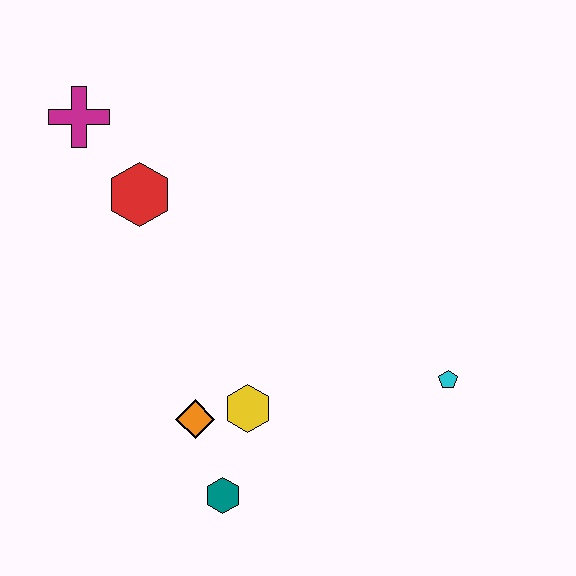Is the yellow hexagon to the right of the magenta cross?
Yes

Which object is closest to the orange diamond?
The yellow hexagon is closest to the orange diamond.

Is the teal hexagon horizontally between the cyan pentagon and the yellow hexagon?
No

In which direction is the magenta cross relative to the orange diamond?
The magenta cross is above the orange diamond.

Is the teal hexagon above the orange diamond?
No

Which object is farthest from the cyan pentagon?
The magenta cross is farthest from the cyan pentagon.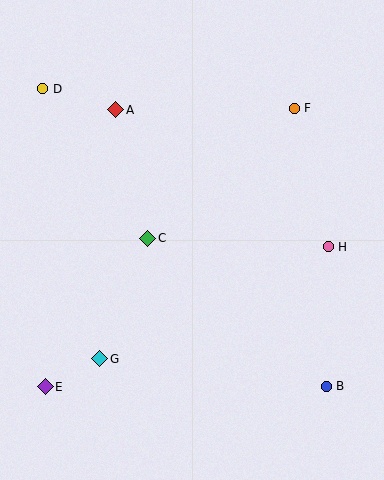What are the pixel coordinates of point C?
Point C is at (148, 238).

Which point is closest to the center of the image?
Point C at (148, 238) is closest to the center.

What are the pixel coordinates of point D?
Point D is at (43, 89).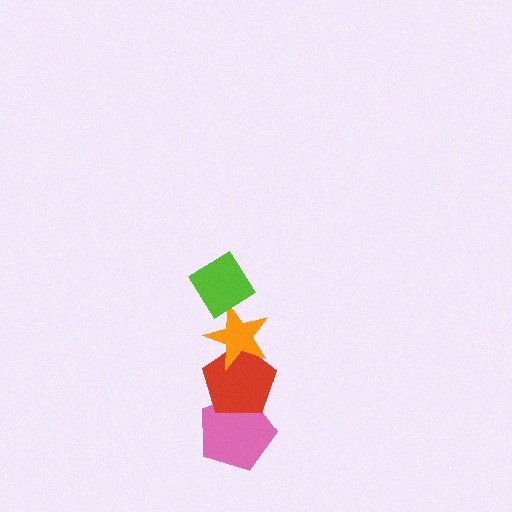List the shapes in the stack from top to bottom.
From top to bottom: the lime diamond, the orange star, the red pentagon, the pink pentagon.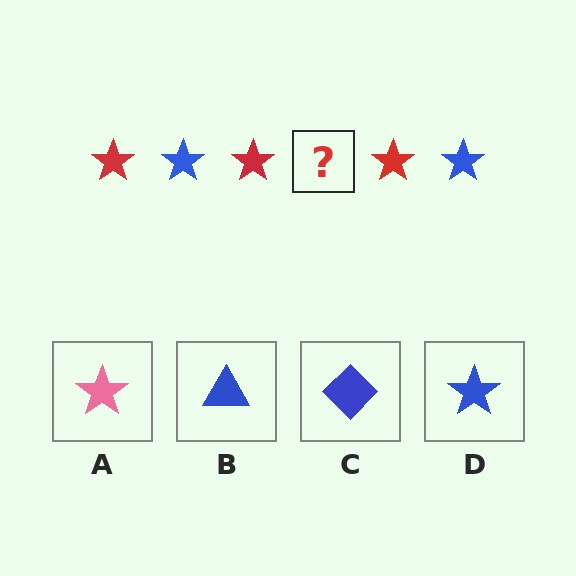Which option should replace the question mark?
Option D.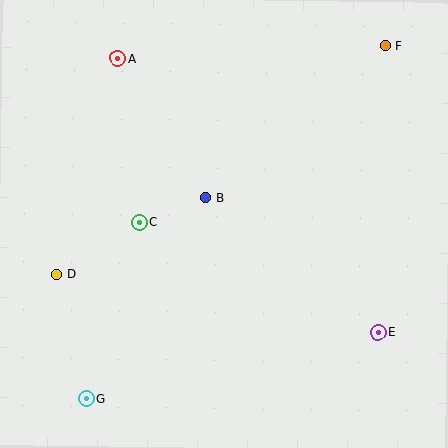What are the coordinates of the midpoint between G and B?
The midpoint between G and B is at (146, 298).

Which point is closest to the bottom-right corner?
Point E is closest to the bottom-right corner.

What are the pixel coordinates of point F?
Point F is at (386, 46).